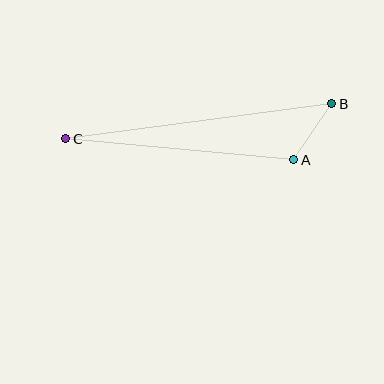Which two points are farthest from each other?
Points B and C are farthest from each other.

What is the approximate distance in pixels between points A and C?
The distance between A and C is approximately 229 pixels.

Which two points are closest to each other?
Points A and B are closest to each other.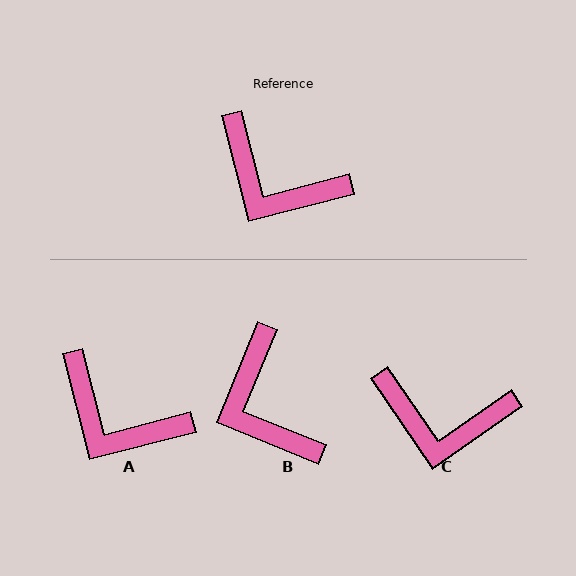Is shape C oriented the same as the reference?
No, it is off by about 20 degrees.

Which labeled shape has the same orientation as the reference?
A.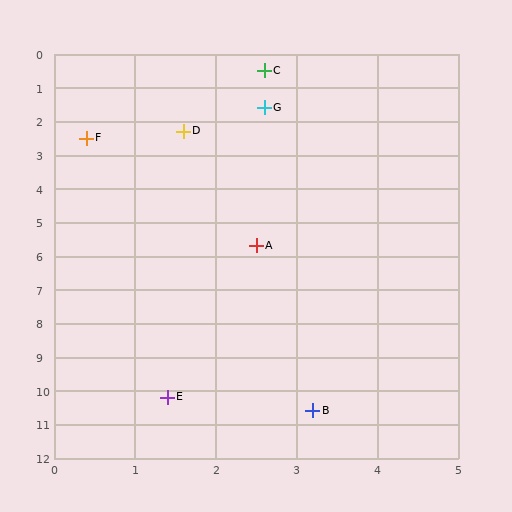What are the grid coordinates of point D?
Point D is at approximately (1.6, 2.3).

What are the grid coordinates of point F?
Point F is at approximately (0.4, 2.5).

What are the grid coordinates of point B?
Point B is at approximately (3.2, 10.6).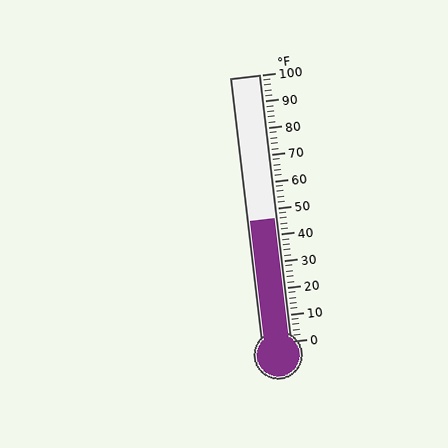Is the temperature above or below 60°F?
The temperature is below 60°F.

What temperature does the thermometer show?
The thermometer shows approximately 46°F.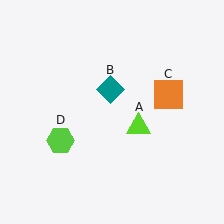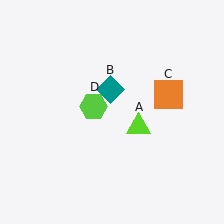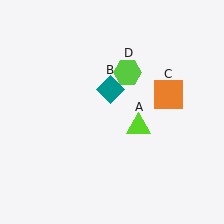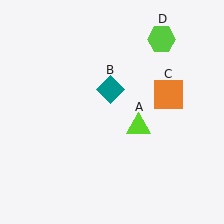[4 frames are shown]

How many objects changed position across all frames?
1 object changed position: lime hexagon (object D).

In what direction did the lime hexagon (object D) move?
The lime hexagon (object D) moved up and to the right.